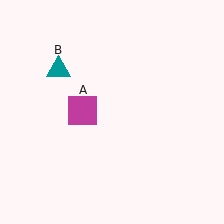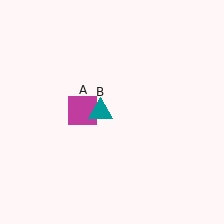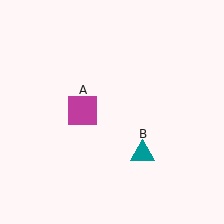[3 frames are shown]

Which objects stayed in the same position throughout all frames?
Magenta square (object A) remained stationary.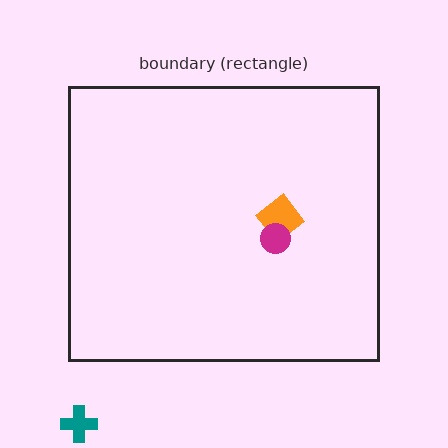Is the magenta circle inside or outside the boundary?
Inside.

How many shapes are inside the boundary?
2 inside, 1 outside.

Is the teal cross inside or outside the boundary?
Outside.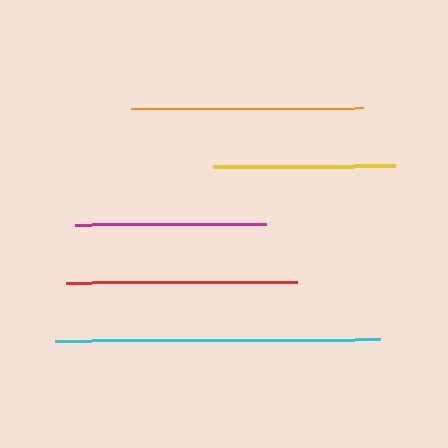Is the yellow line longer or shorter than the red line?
The red line is longer than the yellow line.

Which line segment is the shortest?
The yellow line is the shortest at approximately 183 pixels.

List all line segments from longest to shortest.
From longest to shortest: cyan, orange, red, magenta, yellow.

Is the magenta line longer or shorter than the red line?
The red line is longer than the magenta line.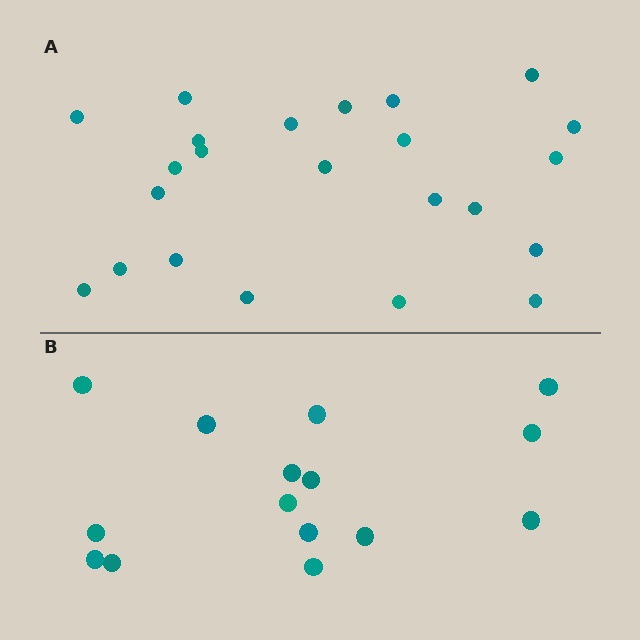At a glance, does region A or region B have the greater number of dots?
Region A (the top region) has more dots.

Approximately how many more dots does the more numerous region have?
Region A has roughly 8 or so more dots than region B.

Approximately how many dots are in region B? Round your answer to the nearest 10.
About 20 dots. (The exact count is 15, which rounds to 20.)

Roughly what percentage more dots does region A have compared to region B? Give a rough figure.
About 55% more.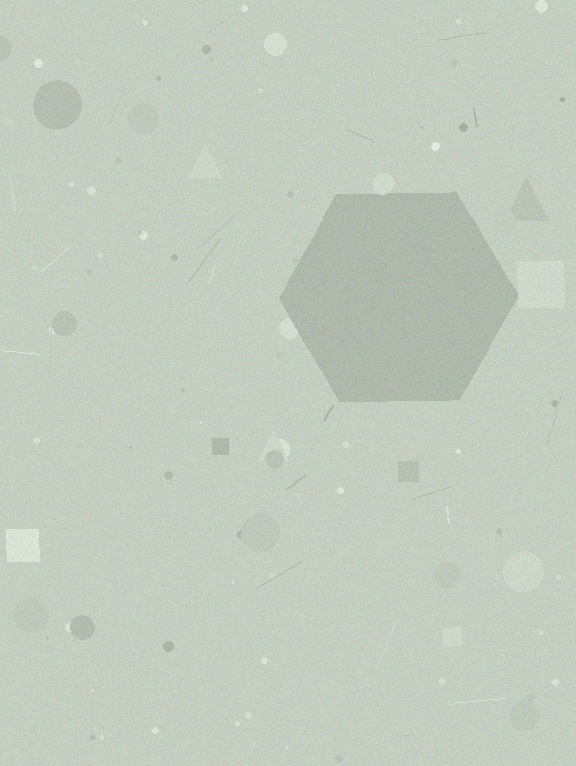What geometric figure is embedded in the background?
A hexagon is embedded in the background.